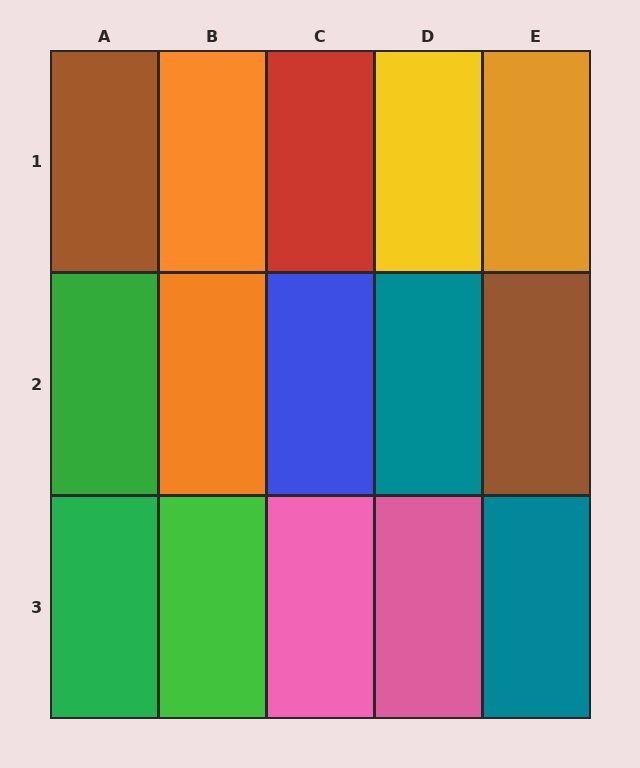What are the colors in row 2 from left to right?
Green, orange, blue, teal, brown.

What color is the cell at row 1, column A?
Brown.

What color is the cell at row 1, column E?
Orange.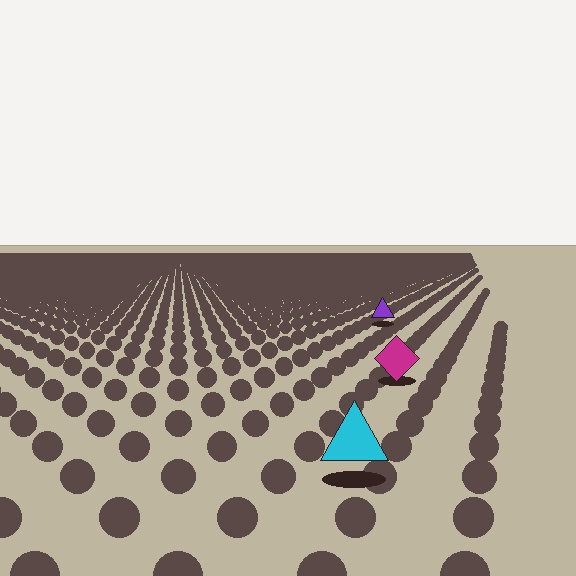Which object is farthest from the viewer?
The purple triangle is farthest from the viewer. It appears smaller and the ground texture around it is denser.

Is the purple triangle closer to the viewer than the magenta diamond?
No. The magenta diamond is closer — you can tell from the texture gradient: the ground texture is coarser near it.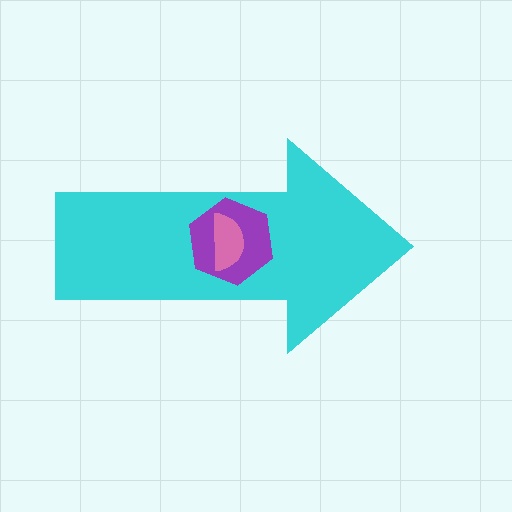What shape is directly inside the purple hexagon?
The pink semicircle.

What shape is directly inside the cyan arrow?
The purple hexagon.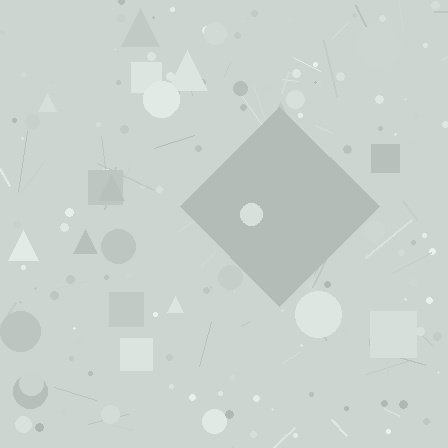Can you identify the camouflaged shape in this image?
The camouflaged shape is a diamond.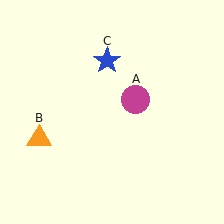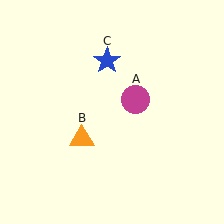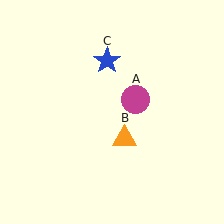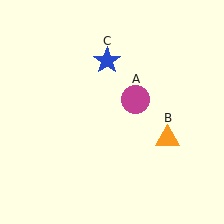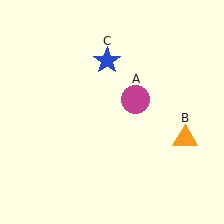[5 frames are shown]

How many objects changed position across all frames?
1 object changed position: orange triangle (object B).